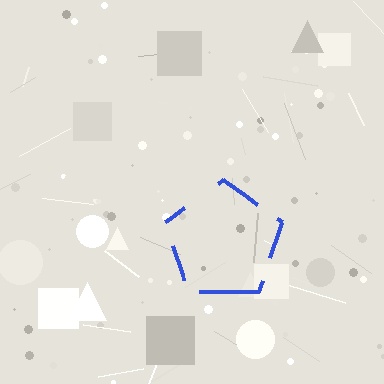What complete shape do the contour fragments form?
The contour fragments form a pentagon.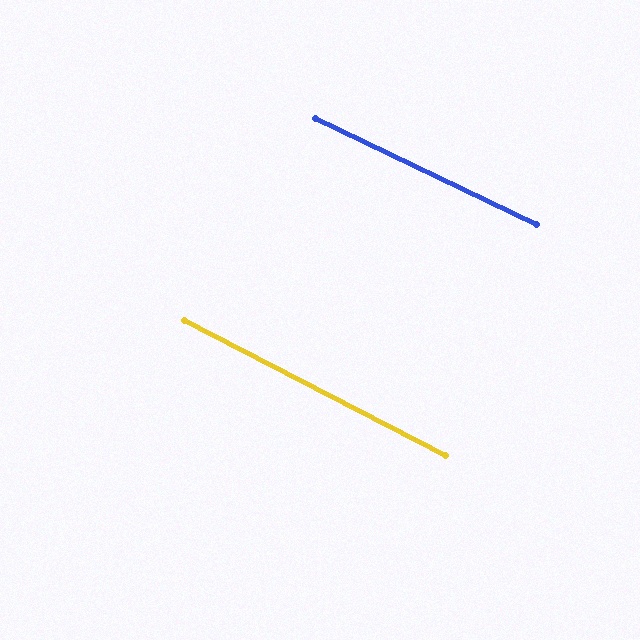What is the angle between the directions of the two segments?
Approximately 2 degrees.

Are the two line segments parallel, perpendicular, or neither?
Parallel — their directions differ by only 1.8°.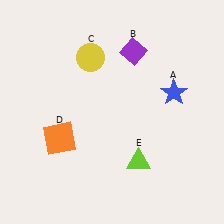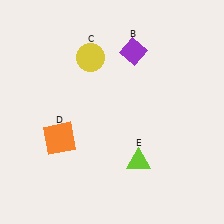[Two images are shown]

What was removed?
The blue star (A) was removed in Image 2.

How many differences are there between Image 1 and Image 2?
There is 1 difference between the two images.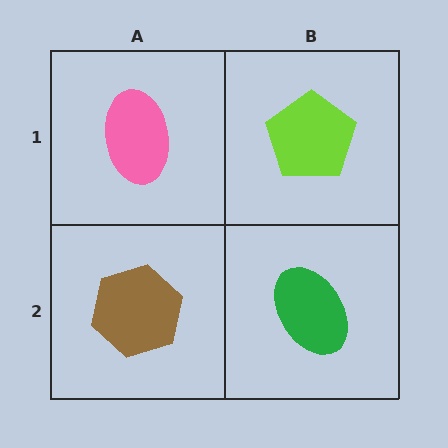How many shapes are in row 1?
2 shapes.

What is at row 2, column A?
A brown hexagon.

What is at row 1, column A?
A pink ellipse.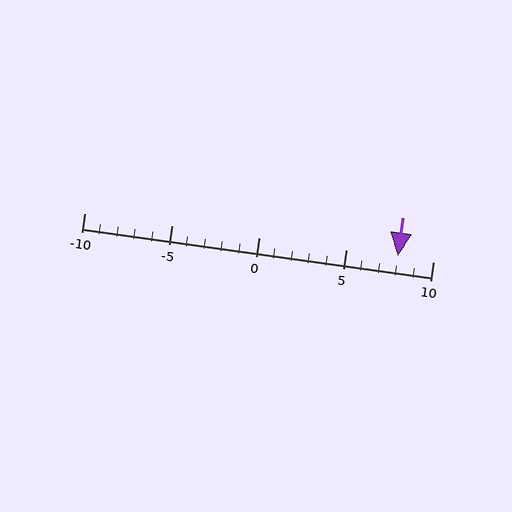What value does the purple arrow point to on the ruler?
The purple arrow points to approximately 8.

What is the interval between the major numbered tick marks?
The major tick marks are spaced 5 units apart.